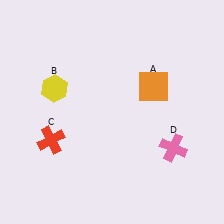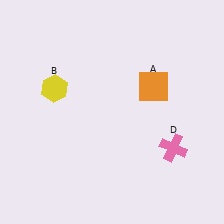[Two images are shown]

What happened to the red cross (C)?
The red cross (C) was removed in Image 2. It was in the bottom-left area of Image 1.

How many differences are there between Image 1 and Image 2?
There is 1 difference between the two images.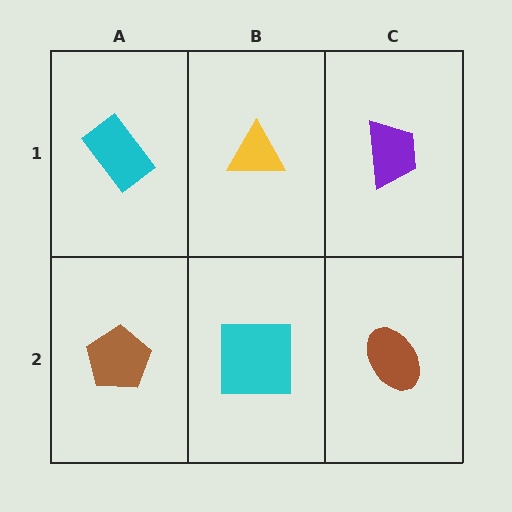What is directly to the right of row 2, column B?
A brown ellipse.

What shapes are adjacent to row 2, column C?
A purple trapezoid (row 1, column C), a cyan square (row 2, column B).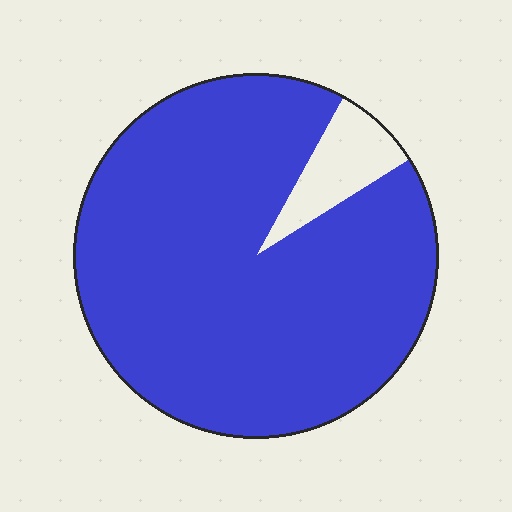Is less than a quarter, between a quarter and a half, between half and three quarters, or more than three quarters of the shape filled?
More than three quarters.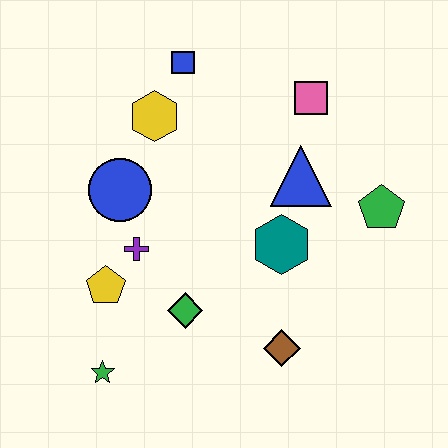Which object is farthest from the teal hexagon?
The green star is farthest from the teal hexagon.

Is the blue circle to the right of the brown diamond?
No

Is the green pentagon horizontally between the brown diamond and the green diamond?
No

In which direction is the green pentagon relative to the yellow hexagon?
The green pentagon is to the right of the yellow hexagon.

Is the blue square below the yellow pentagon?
No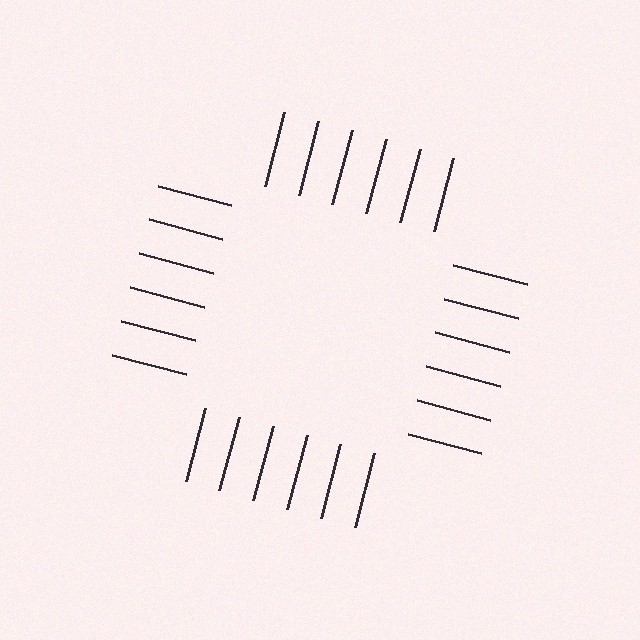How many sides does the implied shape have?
4 sides — the line-ends trace a square.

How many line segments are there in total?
24 — 6 along each of the 4 edges.